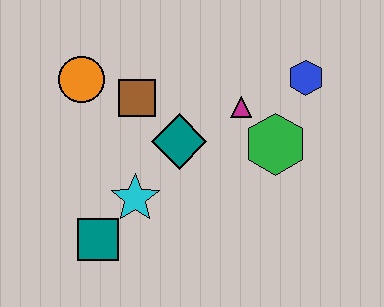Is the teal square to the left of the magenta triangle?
Yes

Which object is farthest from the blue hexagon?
The teal square is farthest from the blue hexagon.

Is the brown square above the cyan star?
Yes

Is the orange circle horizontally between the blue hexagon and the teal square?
No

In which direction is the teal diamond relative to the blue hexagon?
The teal diamond is to the left of the blue hexagon.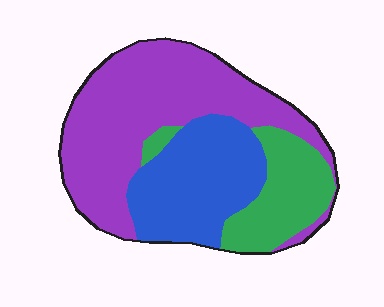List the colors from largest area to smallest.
From largest to smallest: purple, blue, green.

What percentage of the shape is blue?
Blue covers about 30% of the shape.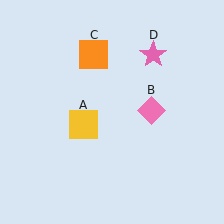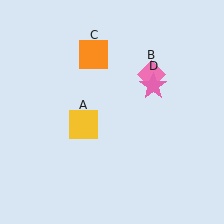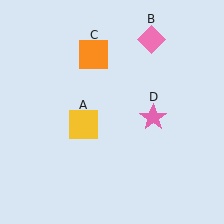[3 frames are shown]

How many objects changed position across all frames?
2 objects changed position: pink diamond (object B), pink star (object D).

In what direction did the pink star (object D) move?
The pink star (object D) moved down.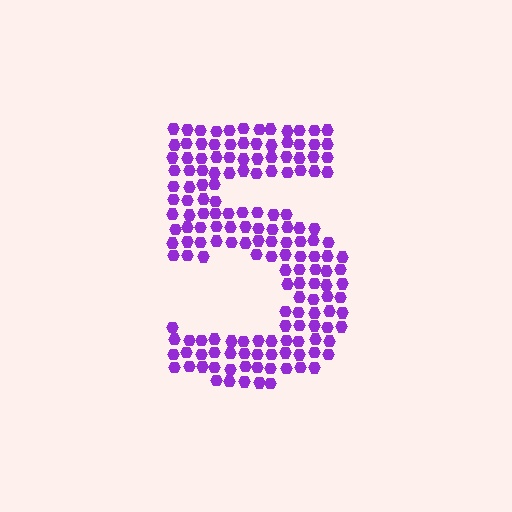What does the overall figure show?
The overall figure shows the digit 5.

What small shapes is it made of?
It is made of small hexagons.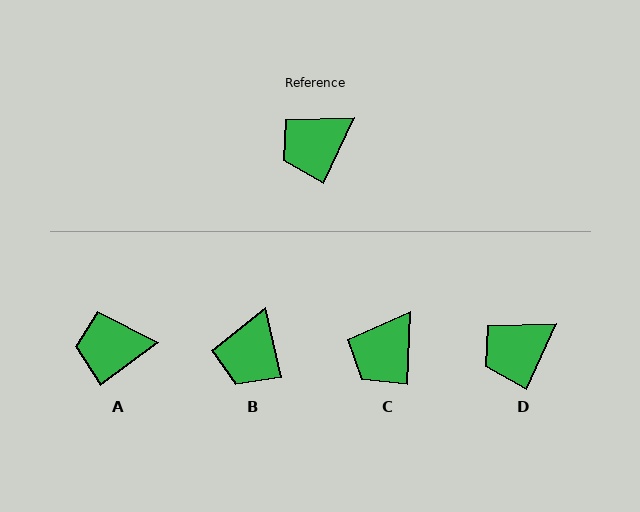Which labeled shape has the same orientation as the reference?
D.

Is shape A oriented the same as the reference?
No, it is off by about 29 degrees.